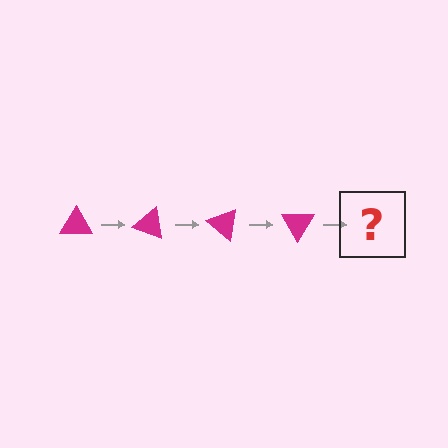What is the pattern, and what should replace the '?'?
The pattern is that the triangle rotates 20 degrees each step. The '?' should be a magenta triangle rotated 80 degrees.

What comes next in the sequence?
The next element should be a magenta triangle rotated 80 degrees.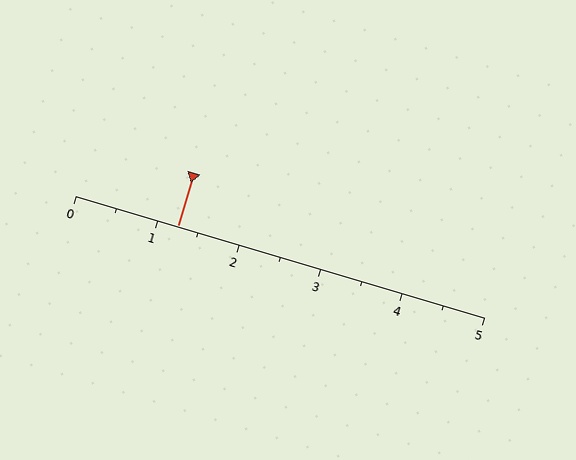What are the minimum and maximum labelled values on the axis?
The axis runs from 0 to 5.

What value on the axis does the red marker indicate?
The marker indicates approximately 1.2.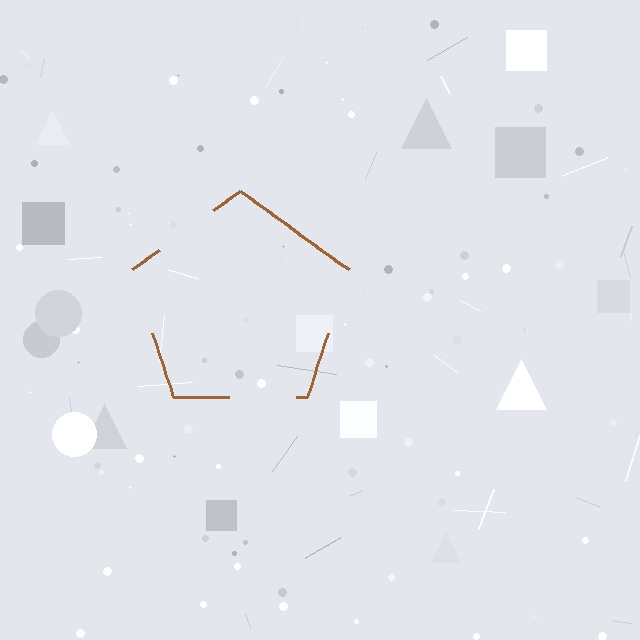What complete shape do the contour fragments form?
The contour fragments form a pentagon.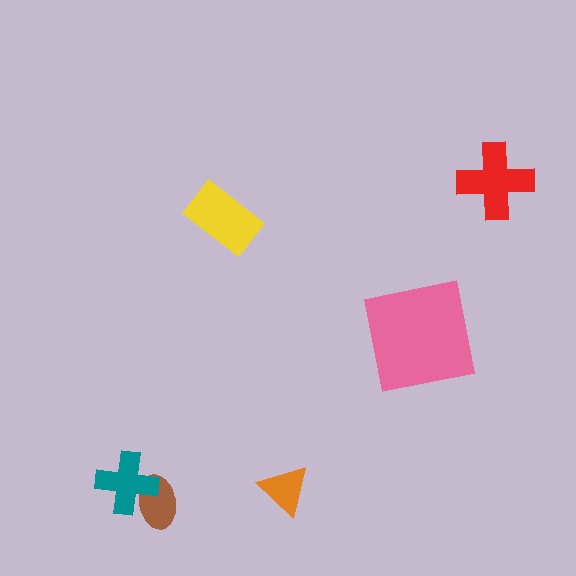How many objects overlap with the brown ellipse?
1 object overlaps with the brown ellipse.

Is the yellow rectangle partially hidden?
No, no other shape covers it.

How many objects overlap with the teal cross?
1 object overlaps with the teal cross.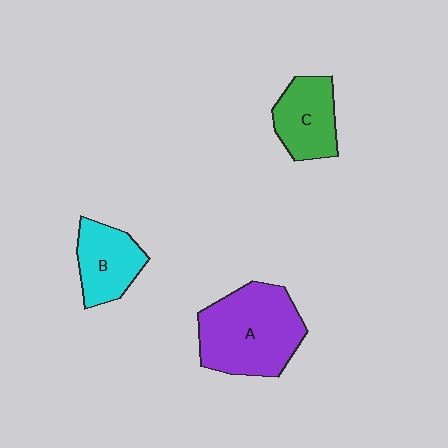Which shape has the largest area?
Shape A (purple).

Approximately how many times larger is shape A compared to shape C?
Approximately 1.8 times.